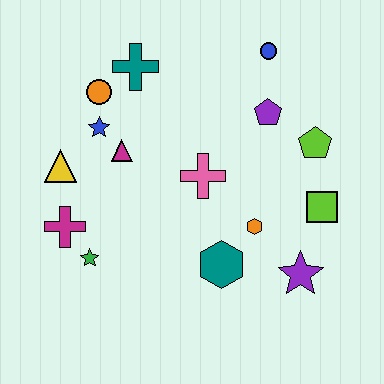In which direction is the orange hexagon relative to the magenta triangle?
The orange hexagon is to the right of the magenta triangle.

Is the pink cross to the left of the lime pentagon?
Yes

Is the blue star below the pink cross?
No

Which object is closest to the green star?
The magenta cross is closest to the green star.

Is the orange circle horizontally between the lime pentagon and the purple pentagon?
No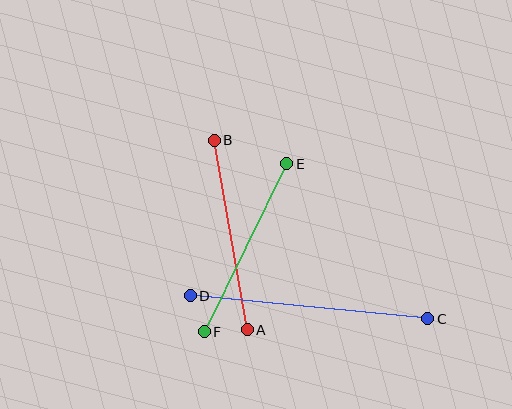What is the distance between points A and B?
The distance is approximately 192 pixels.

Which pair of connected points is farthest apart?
Points C and D are farthest apart.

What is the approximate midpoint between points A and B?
The midpoint is at approximately (231, 235) pixels.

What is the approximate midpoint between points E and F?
The midpoint is at approximately (246, 248) pixels.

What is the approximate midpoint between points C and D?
The midpoint is at approximately (309, 307) pixels.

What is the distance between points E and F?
The distance is approximately 187 pixels.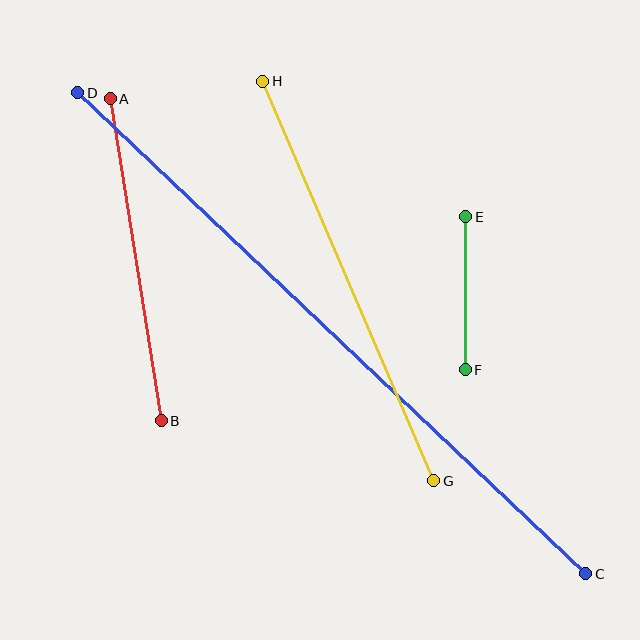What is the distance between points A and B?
The distance is approximately 326 pixels.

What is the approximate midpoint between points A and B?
The midpoint is at approximately (136, 260) pixels.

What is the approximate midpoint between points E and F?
The midpoint is at approximately (465, 293) pixels.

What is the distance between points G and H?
The distance is approximately 435 pixels.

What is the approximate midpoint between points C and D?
The midpoint is at approximately (332, 333) pixels.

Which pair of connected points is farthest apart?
Points C and D are farthest apart.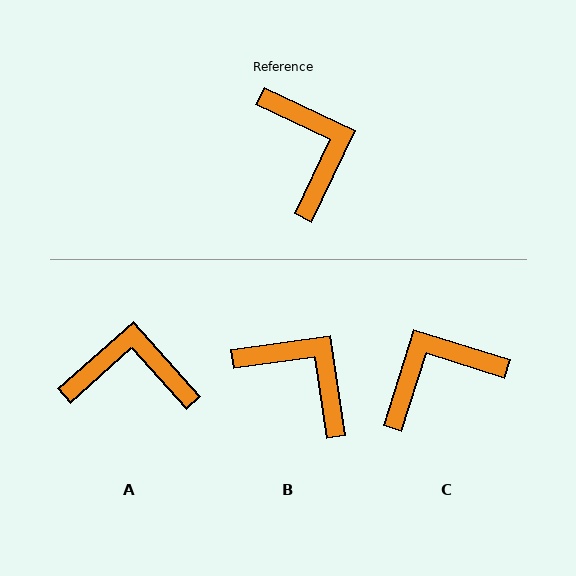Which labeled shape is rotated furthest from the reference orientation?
C, about 98 degrees away.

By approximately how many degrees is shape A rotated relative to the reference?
Approximately 68 degrees counter-clockwise.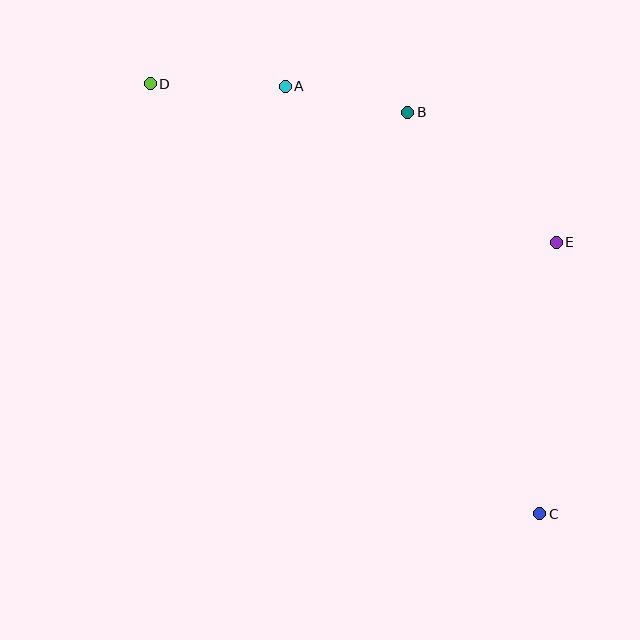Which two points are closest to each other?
Points A and B are closest to each other.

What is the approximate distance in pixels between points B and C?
The distance between B and C is approximately 423 pixels.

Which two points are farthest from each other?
Points C and D are farthest from each other.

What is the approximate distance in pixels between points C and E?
The distance between C and E is approximately 272 pixels.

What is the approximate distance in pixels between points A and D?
The distance between A and D is approximately 135 pixels.